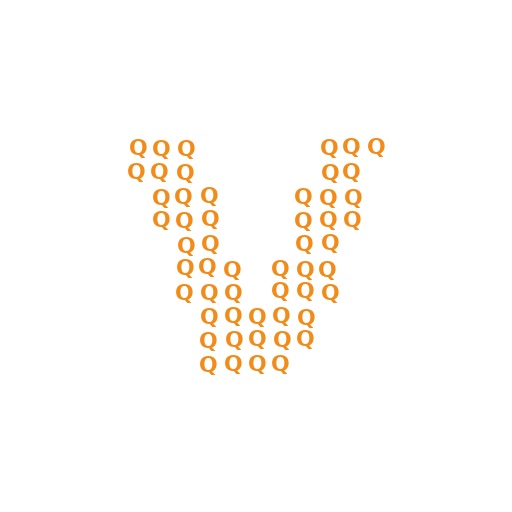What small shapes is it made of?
It is made of small letter Q's.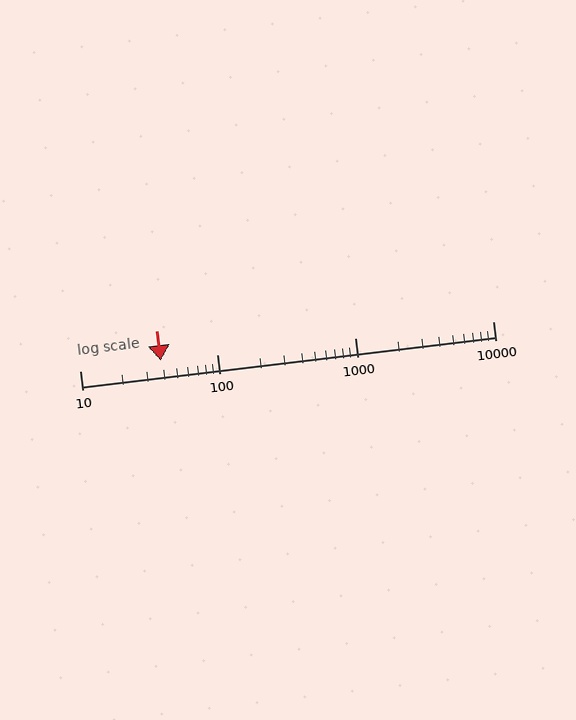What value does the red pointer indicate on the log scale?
The pointer indicates approximately 39.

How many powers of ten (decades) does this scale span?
The scale spans 3 decades, from 10 to 10000.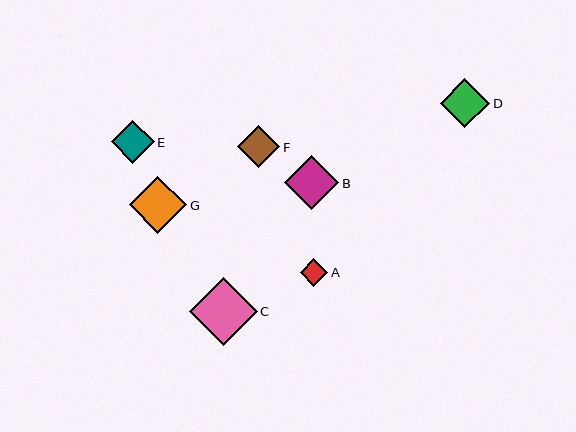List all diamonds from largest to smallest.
From largest to smallest: C, G, B, D, E, F, A.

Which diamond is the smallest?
Diamond A is the smallest with a size of approximately 27 pixels.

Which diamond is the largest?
Diamond C is the largest with a size of approximately 68 pixels.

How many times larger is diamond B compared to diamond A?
Diamond B is approximately 2.0 times the size of diamond A.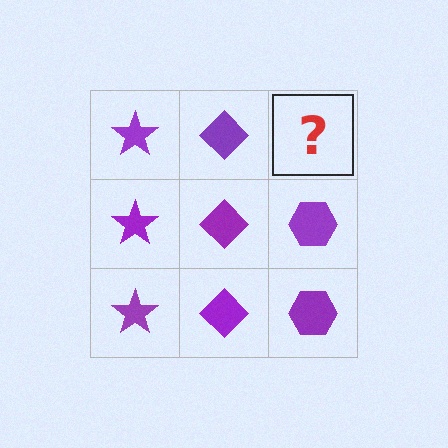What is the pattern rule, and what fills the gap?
The rule is that each column has a consistent shape. The gap should be filled with a purple hexagon.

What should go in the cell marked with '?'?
The missing cell should contain a purple hexagon.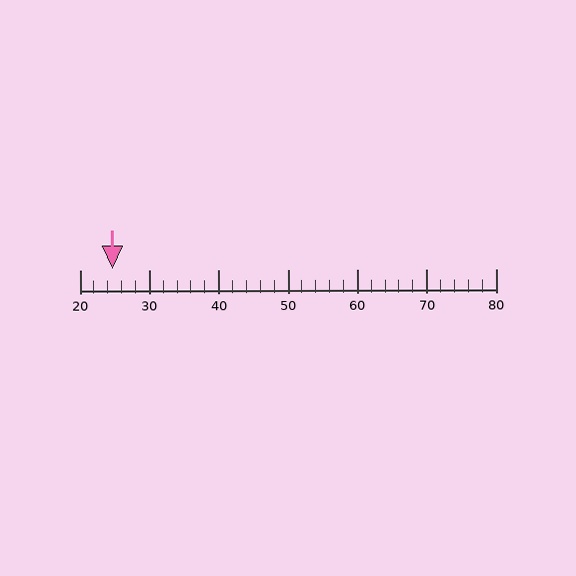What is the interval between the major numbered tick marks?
The major tick marks are spaced 10 units apart.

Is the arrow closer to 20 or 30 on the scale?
The arrow is closer to 20.